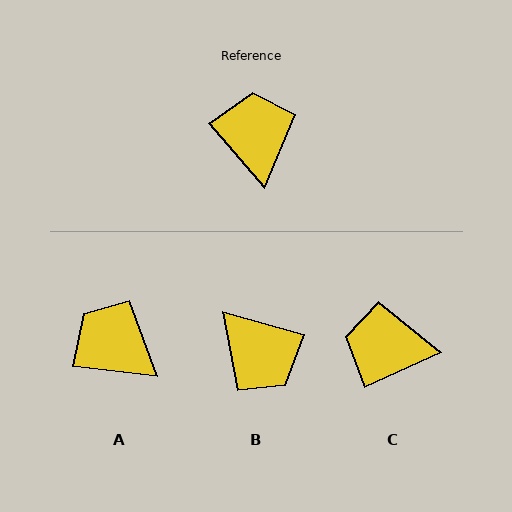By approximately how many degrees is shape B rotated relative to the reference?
Approximately 146 degrees clockwise.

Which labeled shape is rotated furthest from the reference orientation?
B, about 146 degrees away.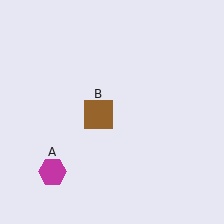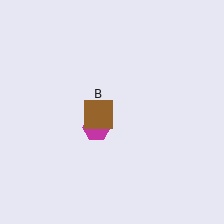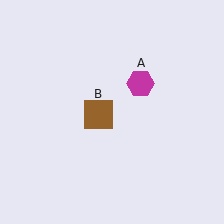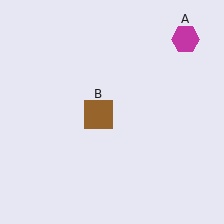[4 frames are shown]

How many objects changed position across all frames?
1 object changed position: magenta hexagon (object A).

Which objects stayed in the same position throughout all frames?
Brown square (object B) remained stationary.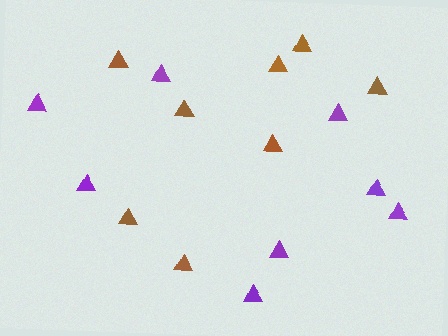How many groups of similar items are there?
There are 2 groups: one group of brown triangles (8) and one group of purple triangles (8).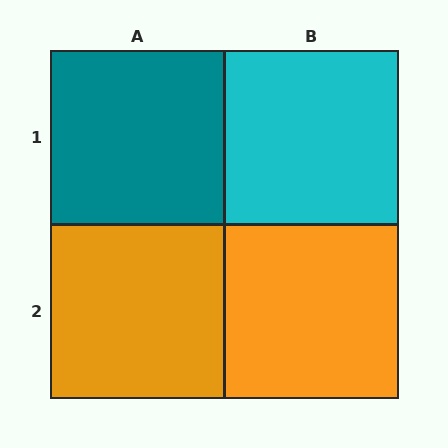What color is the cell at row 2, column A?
Orange.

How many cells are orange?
2 cells are orange.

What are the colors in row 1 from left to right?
Teal, cyan.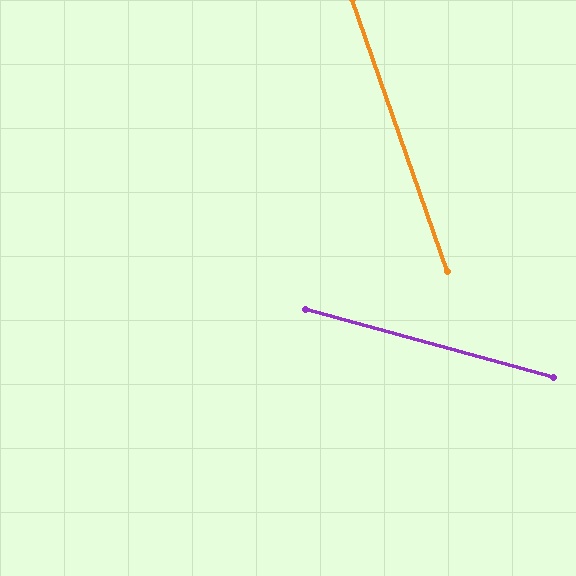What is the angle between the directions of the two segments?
Approximately 55 degrees.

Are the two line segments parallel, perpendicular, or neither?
Neither parallel nor perpendicular — they differ by about 55°.